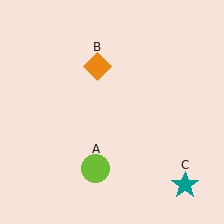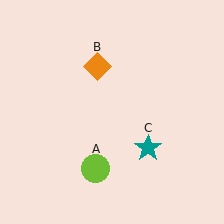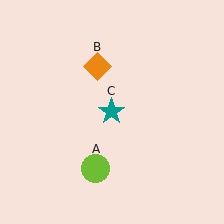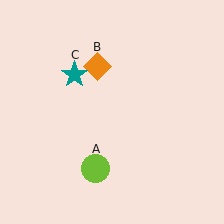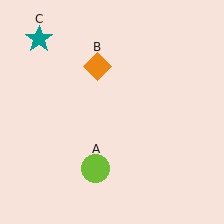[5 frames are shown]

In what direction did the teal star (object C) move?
The teal star (object C) moved up and to the left.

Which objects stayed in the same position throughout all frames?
Lime circle (object A) and orange diamond (object B) remained stationary.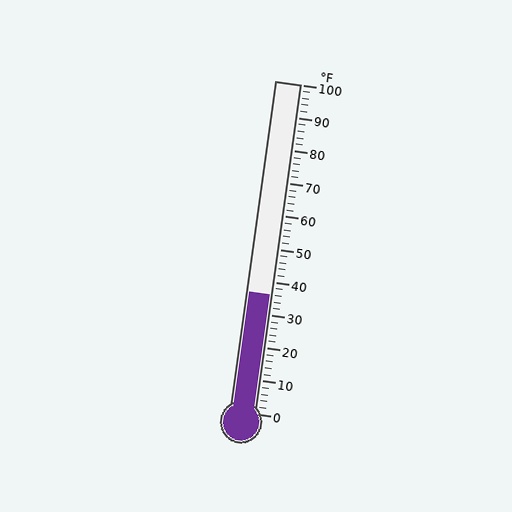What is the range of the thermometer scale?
The thermometer scale ranges from 0°F to 100°F.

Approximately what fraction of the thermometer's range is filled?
The thermometer is filled to approximately 35% of its range.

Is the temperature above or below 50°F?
The temperature is below 50°F.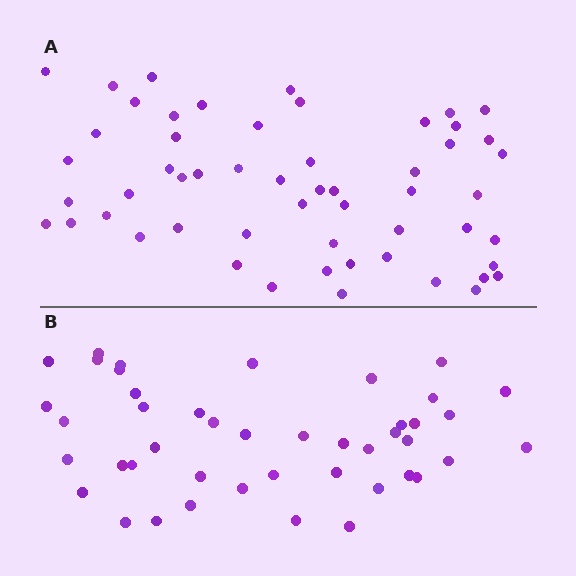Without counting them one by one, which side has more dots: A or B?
Region A (the top region) has more dots.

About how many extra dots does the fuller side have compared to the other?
Region A has roughly 12 or so more dots than region B.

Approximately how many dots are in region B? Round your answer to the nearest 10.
About 40 dots. (The exact count is 44, which rounds to 40.)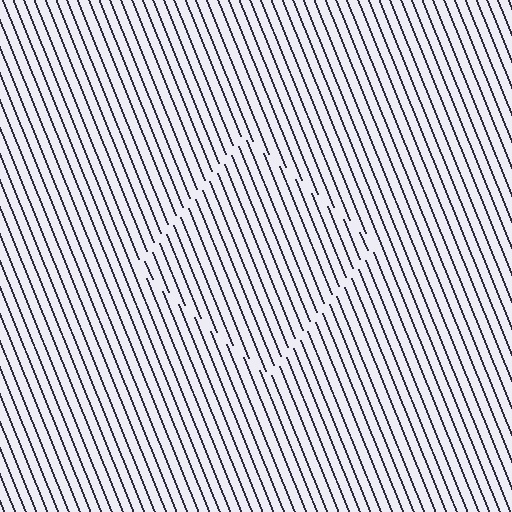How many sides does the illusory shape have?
4 sides — the line-ends trace a square.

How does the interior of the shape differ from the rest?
The interior of the shape contains the same grating, shifted by half a period — the contour is defined by the phase discontinuity where line-ends from the inner and outer gratings abut.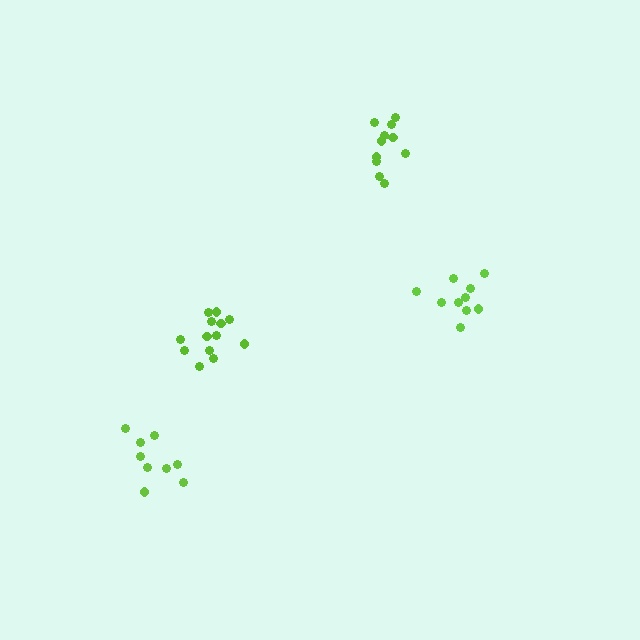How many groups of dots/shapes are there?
There are 4 groups.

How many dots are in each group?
Group 1: 10 dots, Group 2: 11 dots, Group 3: 9 dots, Group 4: 13 dots (43 total).